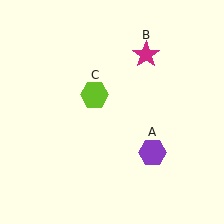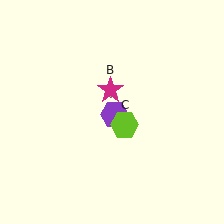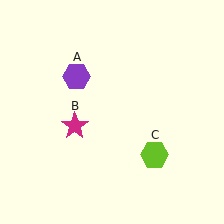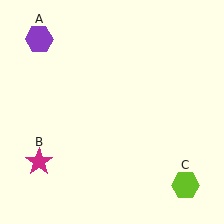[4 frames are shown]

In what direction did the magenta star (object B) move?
The magenta star (object B) moved down and to the left.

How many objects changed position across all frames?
3 objects changed position: purple hexagon (object A), magenta star (object B), lime hexagon (object C).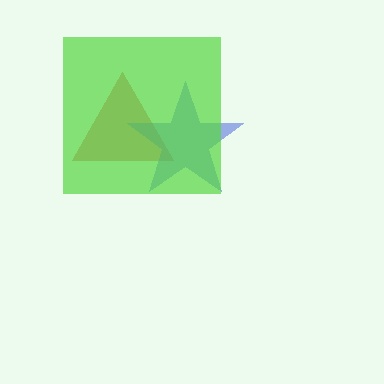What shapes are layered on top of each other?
The layered shapes are: a red triangle, a blue star, a lime square.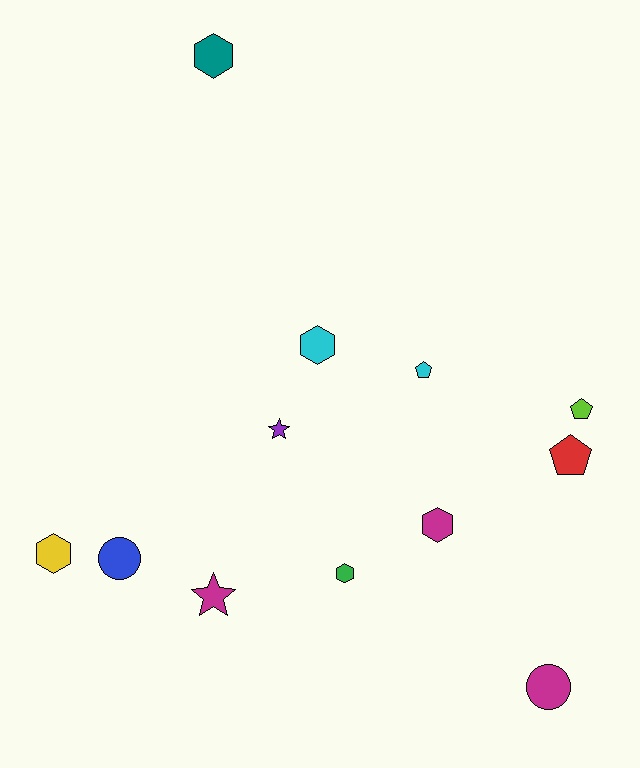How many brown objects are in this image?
There are no brown objects.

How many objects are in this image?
There are 12 objects.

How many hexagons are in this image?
There are 5 hexagons.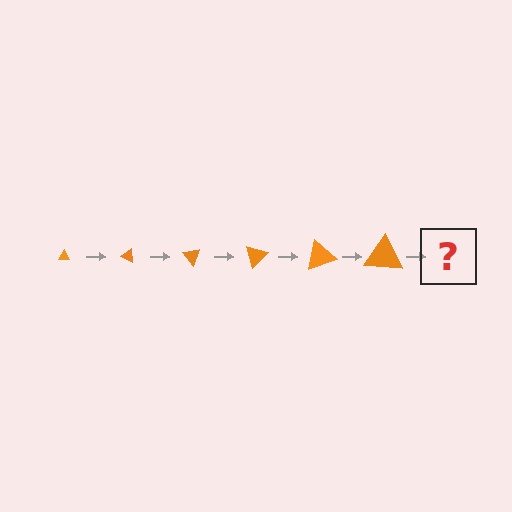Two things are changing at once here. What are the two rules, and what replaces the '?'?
The two rules are that the triangle grows larger each step and it rotates 25 degrees each step. The '?' should be a triangle, larger than the previous one and rotated 150 degrees from the start.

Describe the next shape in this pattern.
It should be a triangle, larger than the previous one and rotated 150 degrees from the start.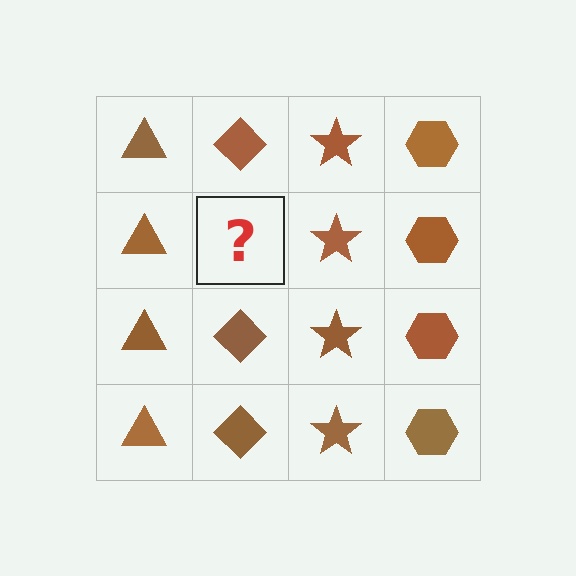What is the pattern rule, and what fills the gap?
The rule is that each column has a consistent shape. The gap should be filled with a brown diamond.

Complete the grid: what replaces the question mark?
The question mark should be replaced with a brown diamond.